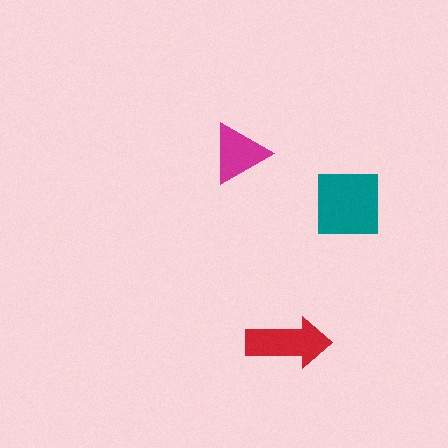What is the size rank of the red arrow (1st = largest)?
2nd.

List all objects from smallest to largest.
The magenta triangle, the red arrow, the teal square.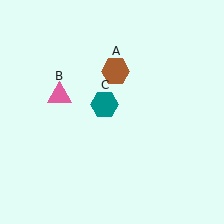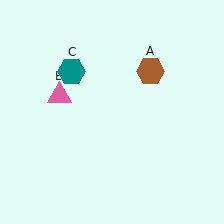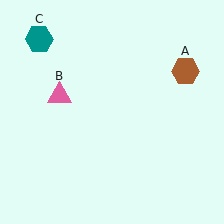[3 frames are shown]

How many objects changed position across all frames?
2 objects changed position: brown hexagon (object A), teal hexagon (object C).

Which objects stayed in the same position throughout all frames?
Pink triangle (object B) remained stationary.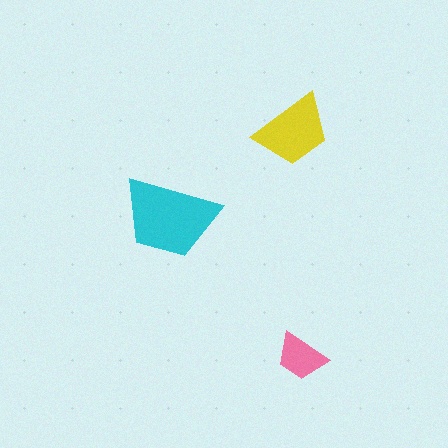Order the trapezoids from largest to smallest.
the cyan one, the yellow one, the pink one.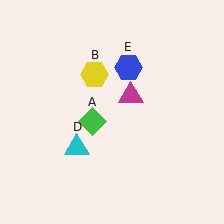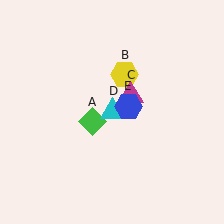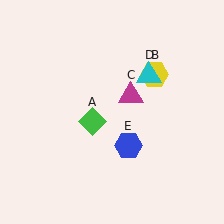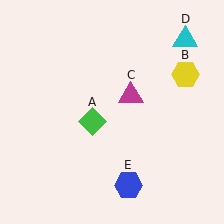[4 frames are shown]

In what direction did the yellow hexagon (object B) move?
The yellow hexagon (object B) moved right.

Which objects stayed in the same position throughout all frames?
Green diamond (object A) and magenta triangle (object C) remained stationary.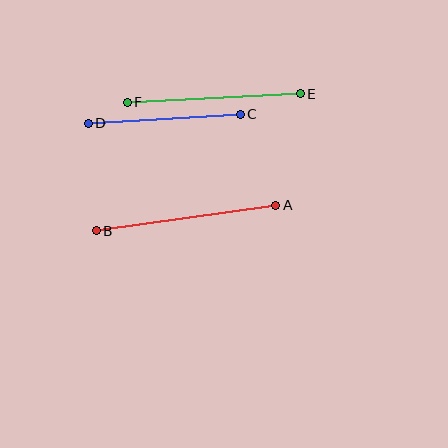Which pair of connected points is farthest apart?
Points A and B are farthest apart.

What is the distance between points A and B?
The distance is approximately 181 pixels.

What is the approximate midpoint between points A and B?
The midpoint is at approximately (186, 218) pixels.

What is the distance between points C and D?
The distance is approximately 153 pixels.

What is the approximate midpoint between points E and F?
The midpoint is at approximately (214, 98) pixels.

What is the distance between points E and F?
The distance is approximately 173 pixels.